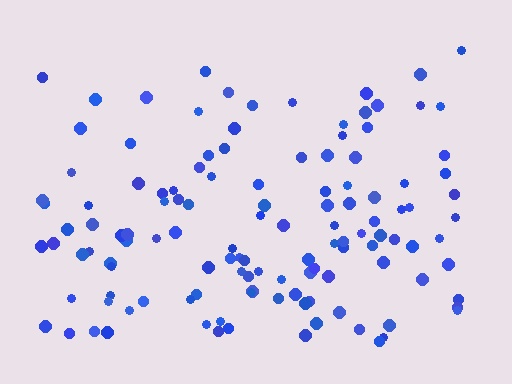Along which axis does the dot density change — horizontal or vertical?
Vertical.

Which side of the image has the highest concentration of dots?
The bottom.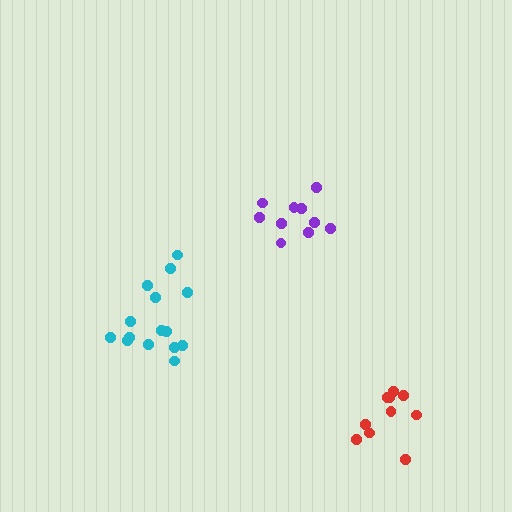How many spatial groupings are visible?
There are 3 spatial groupings.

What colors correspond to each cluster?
The clusters are colored: cyan, purple, red.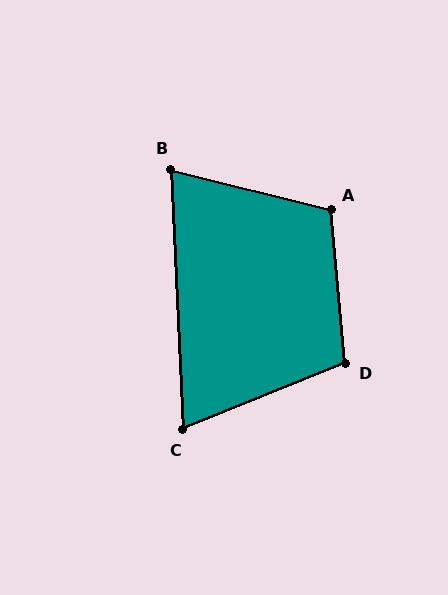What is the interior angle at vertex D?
Approximately 107 degrees (obtuse).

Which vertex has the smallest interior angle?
C, at approximately 71 degrees.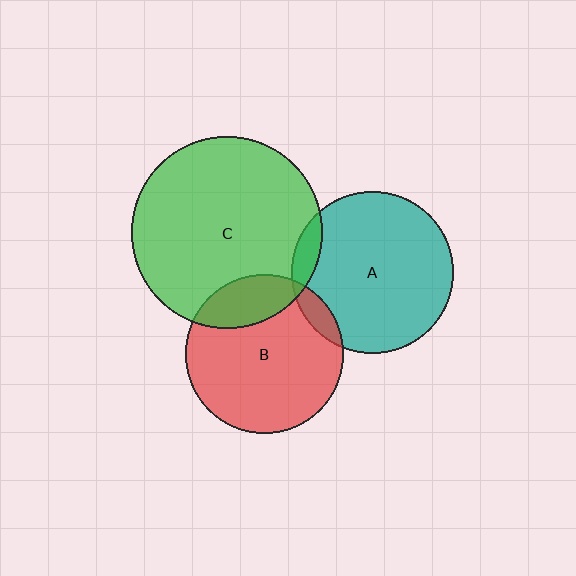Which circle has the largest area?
Circle C (green).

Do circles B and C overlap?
Yes.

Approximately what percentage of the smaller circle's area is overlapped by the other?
Approximately 20%.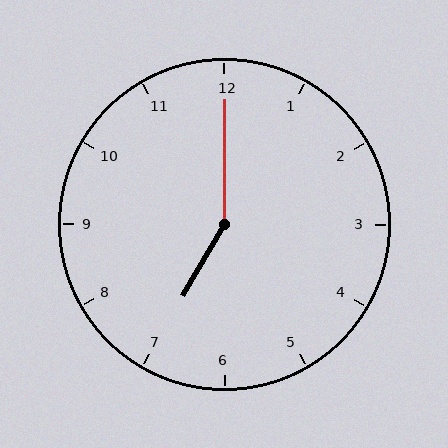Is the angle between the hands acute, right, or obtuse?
It is obtuse.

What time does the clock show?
7:00.